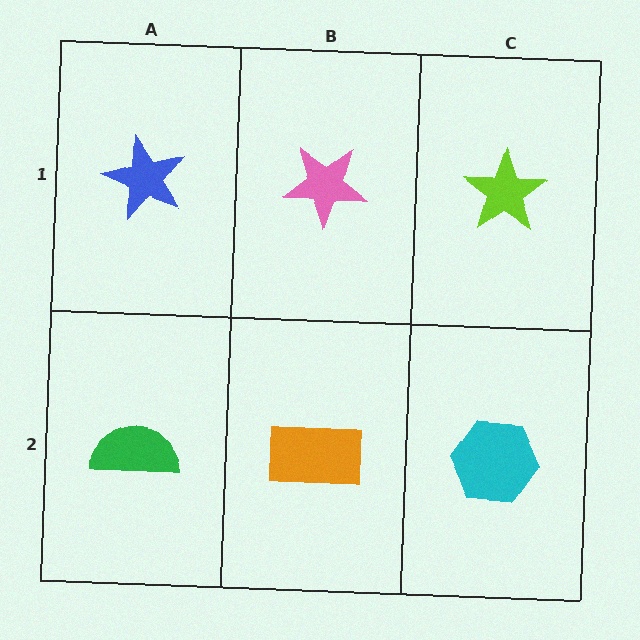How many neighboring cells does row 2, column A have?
2.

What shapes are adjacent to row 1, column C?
A cyan hexagon (row 2, column C), a pink star (row 1, column B).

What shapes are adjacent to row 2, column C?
A lime star (row 1, column C), an orange rectangle (row 2, column B).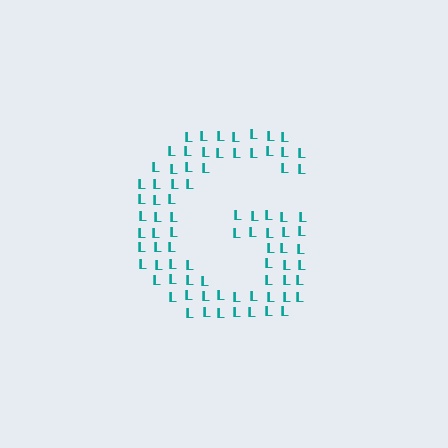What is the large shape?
The large shape is the letter G.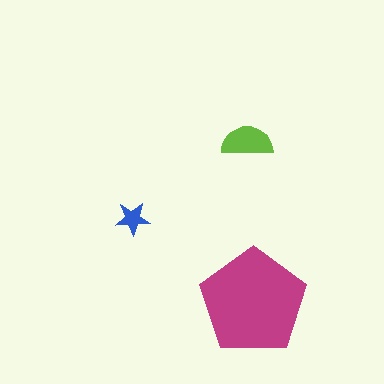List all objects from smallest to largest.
The blue star, the lime semicircle, the magenta pentagon.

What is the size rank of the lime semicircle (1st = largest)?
2nd.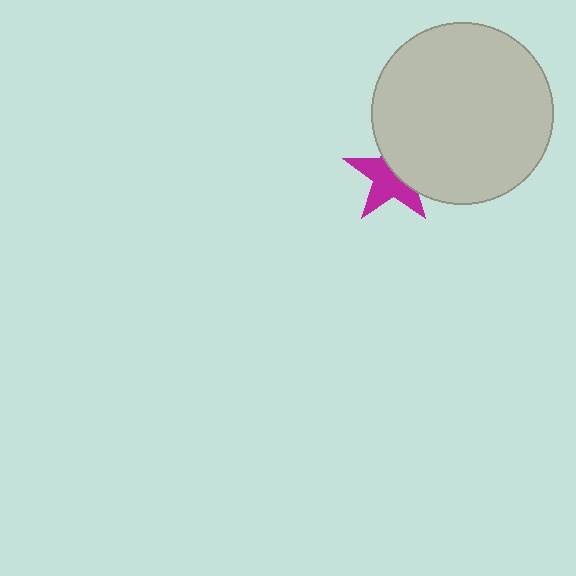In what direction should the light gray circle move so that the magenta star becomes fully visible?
The light gray circle should move toward the upper-right. That is the shortest direction to clear the overlap and leave the magenta star fully visible.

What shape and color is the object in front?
The object in front is a light gray circle.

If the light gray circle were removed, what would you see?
You would see the complete magenta star.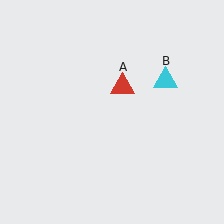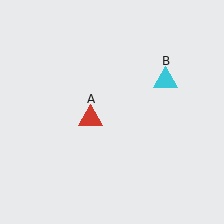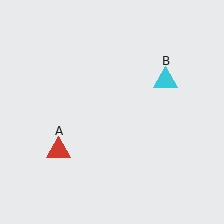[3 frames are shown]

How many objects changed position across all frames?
1 object changed position: red triangle (object A).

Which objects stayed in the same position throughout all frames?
Cyan triangle (object B) remained stationary.